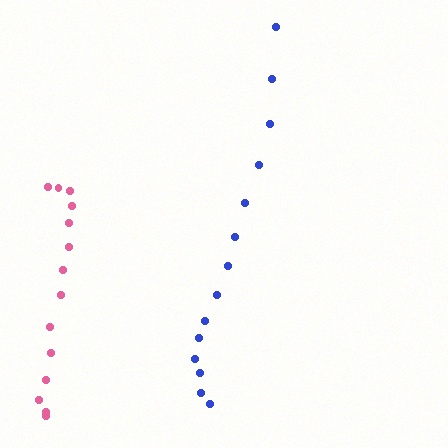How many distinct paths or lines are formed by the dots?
There are 2 distinct paths.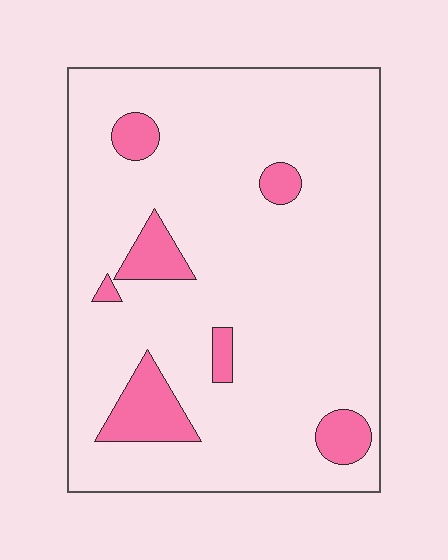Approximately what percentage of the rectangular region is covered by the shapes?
Approximately 10%.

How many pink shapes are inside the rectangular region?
7.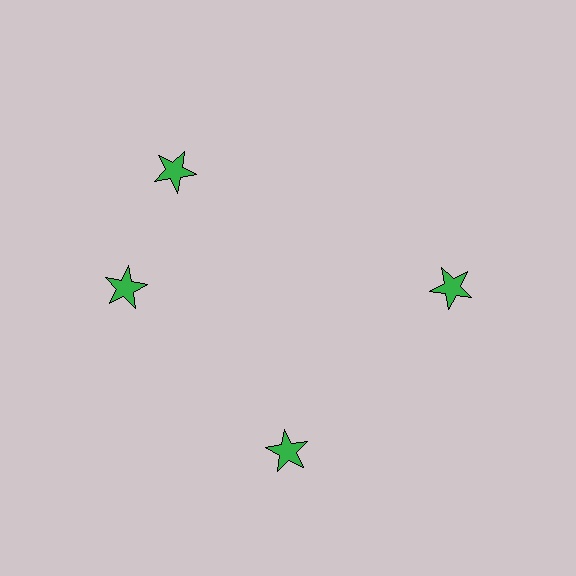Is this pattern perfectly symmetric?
No. The 4 green stars are arranged in a ring, but one element near the 12 o'clock position is rotated out of alignment along the ring, breaking the 4-fold rotational symmetry.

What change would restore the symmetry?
The symmetry would be restored by rotating it back into even spacing with its neighbors so that all 4 stars sit at equal angles and equal distance from the center.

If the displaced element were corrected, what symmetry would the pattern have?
It would have 4-fold rotational symmetry — the pattern would map onto itself every 90 degrees.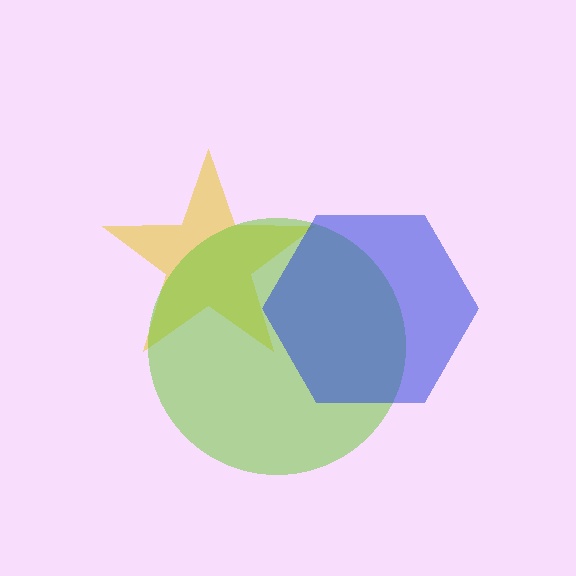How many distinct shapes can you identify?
There are 3 distinct shapes: a yellow star, a lime circle, a blue hexagon.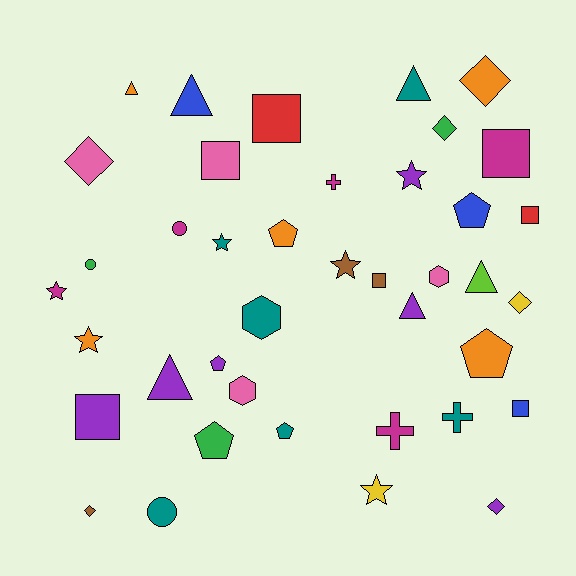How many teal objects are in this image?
There are 6 teal objects.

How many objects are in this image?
There are 40 objects.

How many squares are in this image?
There are 7 squares.